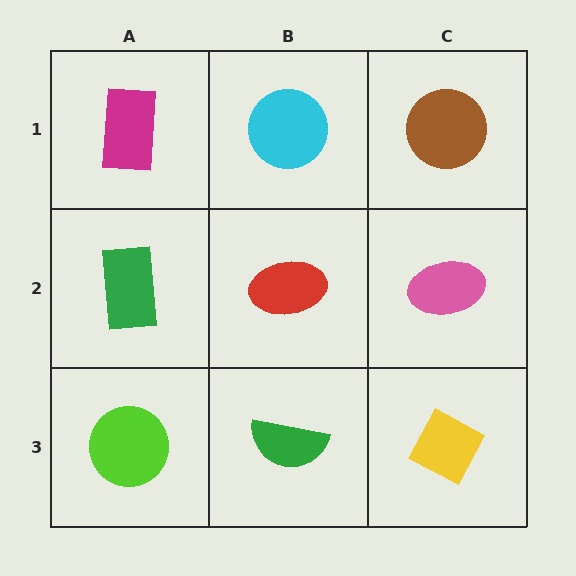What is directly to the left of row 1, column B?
A magenta rectangle.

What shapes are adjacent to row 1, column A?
A green rectangle (row 2, column A), a cyan circle (row 1, column B).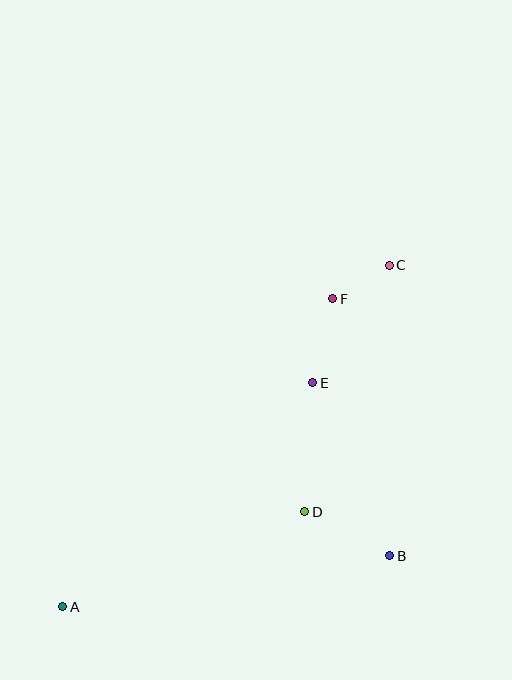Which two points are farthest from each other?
Points A and C are farthest from each other.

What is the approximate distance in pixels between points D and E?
The distance between D and E is approximately 129 pixels.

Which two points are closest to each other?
Points C and F are closest to each other.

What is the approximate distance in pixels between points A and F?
The distance between A and F is approximately 409 pixels.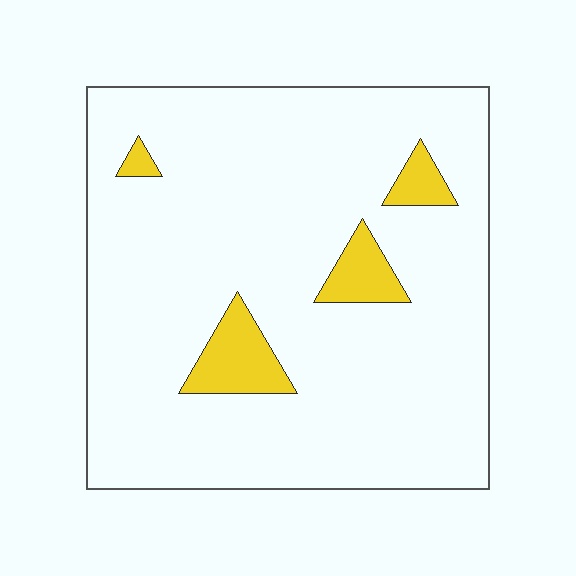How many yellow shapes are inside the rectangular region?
4.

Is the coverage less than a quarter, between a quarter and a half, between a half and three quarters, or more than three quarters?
Less than a quarter.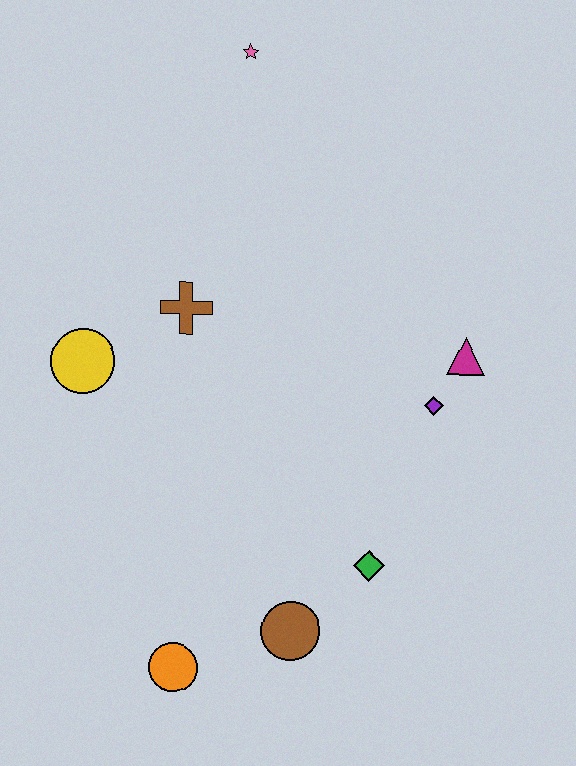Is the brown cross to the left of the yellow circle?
No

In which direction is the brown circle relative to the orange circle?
The brown circle is to the right of the orange circle.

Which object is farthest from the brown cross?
The orange circle is farthest from the brown cross.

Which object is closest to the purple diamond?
The magenta triangle is closest to the purple diamond.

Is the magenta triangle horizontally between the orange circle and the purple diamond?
No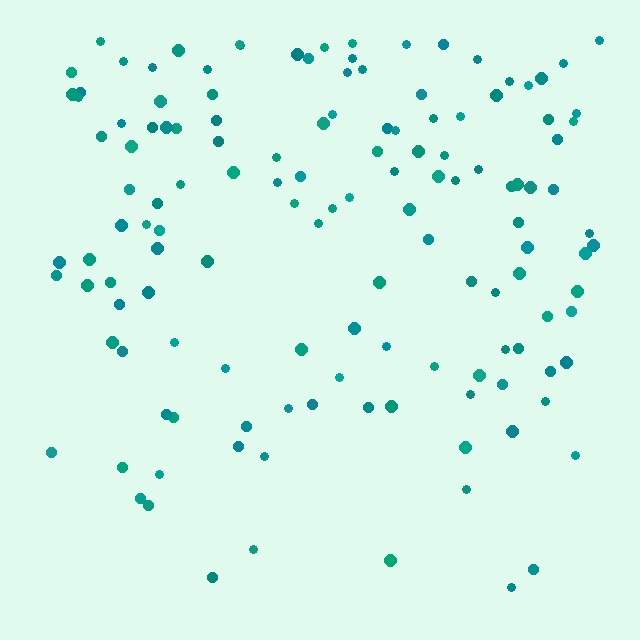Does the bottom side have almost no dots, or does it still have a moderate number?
Still a moderate number, just noticeably fewer than the top.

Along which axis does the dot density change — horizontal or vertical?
Vertical.